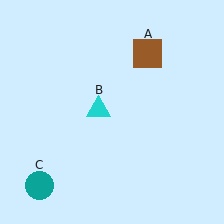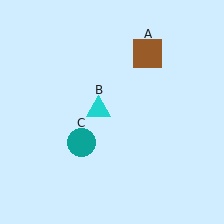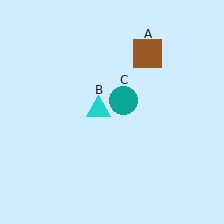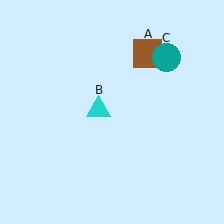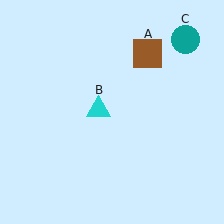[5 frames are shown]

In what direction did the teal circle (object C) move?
The teal circle (object C) moved up and to the right.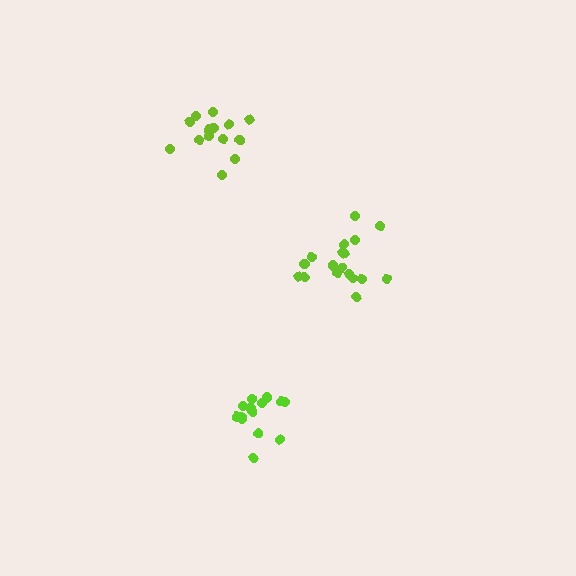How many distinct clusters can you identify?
There are 3 distinct clusters.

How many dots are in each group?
Group 1: 14 dots, Group 2: 14 dots, Group 3: 18 dots (46 total).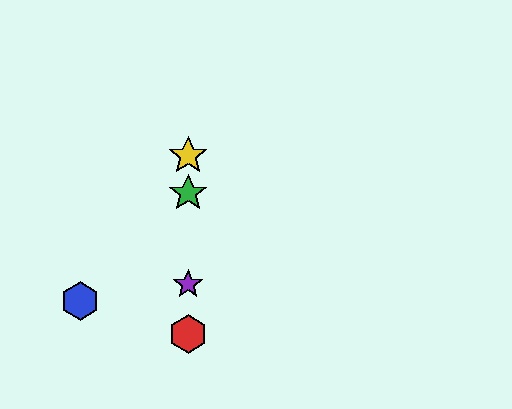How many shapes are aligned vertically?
4 shapes (the red hexagon, the green star, the yellow star, the purple star) are aligned vertically.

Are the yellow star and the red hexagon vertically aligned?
Yes, both are at x≈188.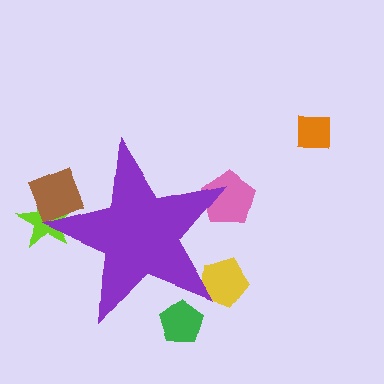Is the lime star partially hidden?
Yes, the lime star is partially hidden behind the purple star.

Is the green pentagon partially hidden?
Yes, the green pentagon is partially hidden behind the purple star.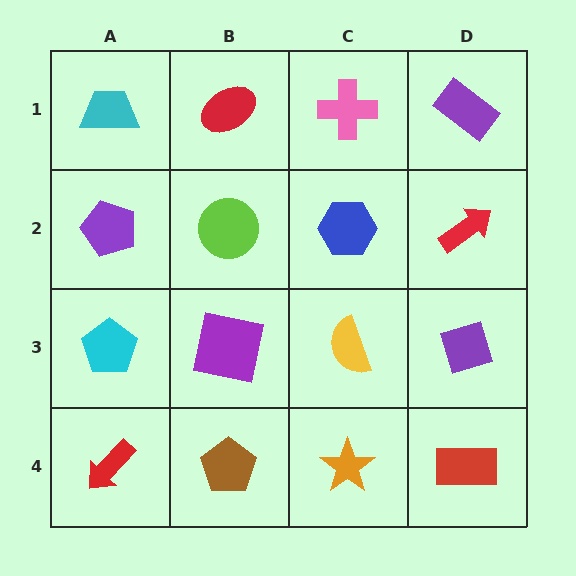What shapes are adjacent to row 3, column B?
A lime circle (row 2, column B), a brown pentagon (row 4, column B), a cyan pentagon (row 3, column A), a yellow semicircle (row 3, column C).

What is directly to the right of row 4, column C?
A red rectangle.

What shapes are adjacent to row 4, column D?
A purple diamond (row 3, column D), an orange star (row 4, column C).